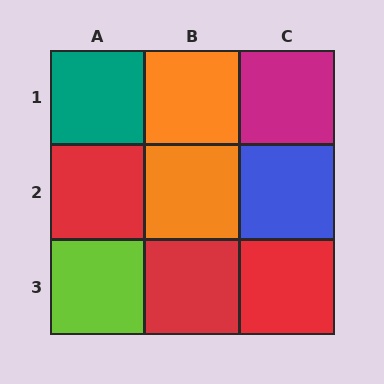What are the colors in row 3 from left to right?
Lime, red, red.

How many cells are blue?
1 cell is blue.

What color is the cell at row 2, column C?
Blue.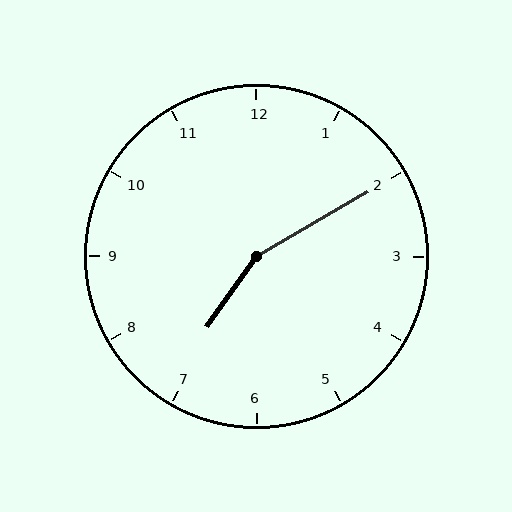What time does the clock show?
7:10.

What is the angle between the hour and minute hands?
Approximately 155 degrees.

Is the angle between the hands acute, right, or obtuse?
It is obtuse.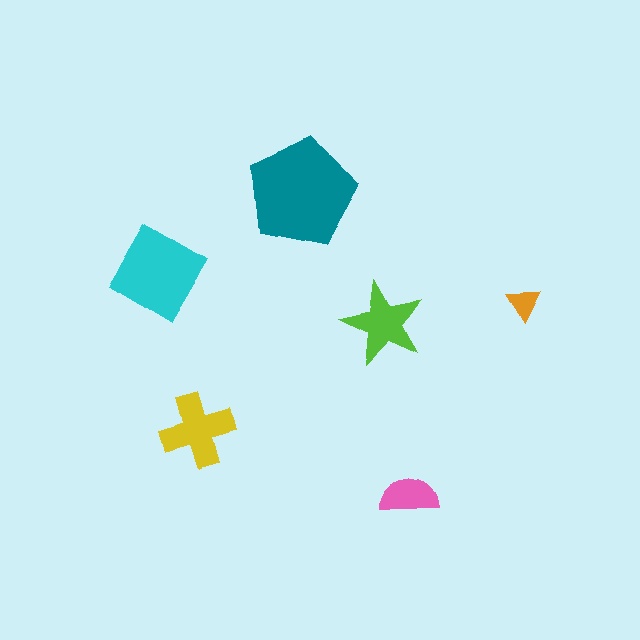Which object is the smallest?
The orange triangle.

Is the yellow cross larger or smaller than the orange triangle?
Larger.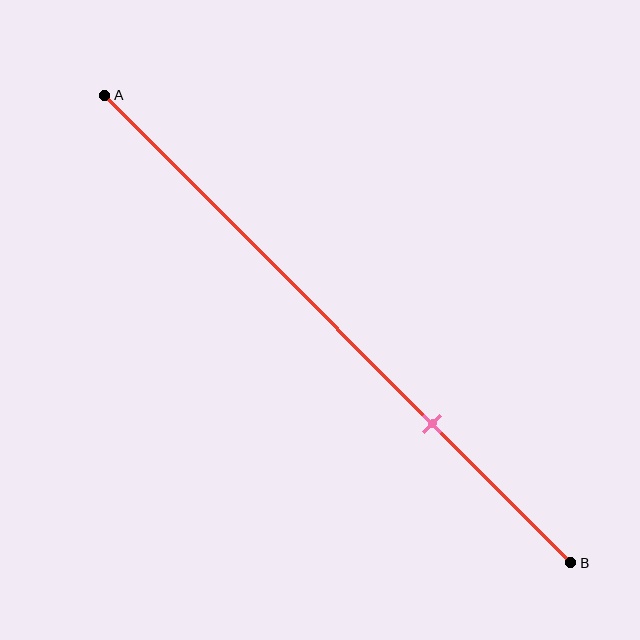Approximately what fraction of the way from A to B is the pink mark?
The pink mark is approximately 70% of the way from A to B.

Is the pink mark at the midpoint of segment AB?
No, the mark is at about 70% from A, not at the 50% midpoint.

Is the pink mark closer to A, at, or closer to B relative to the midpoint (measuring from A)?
The pink mark is closer to point B than the midpoint of segment AB.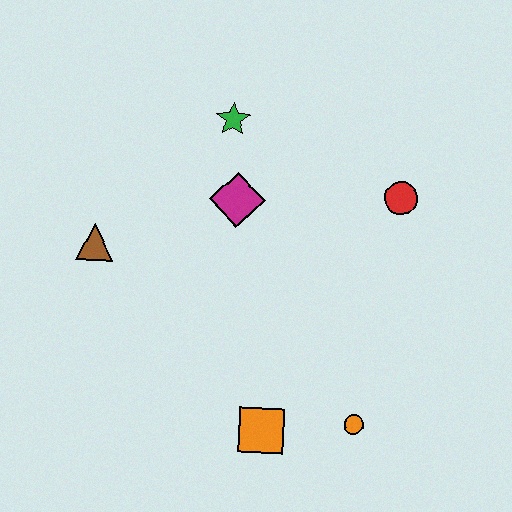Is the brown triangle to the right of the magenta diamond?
No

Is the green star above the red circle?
Yes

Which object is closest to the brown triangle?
The magenta diamond is closest to the brown triangle.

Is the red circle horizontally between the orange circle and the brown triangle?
No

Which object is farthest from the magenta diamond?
The orange circle is farthest from the magenta diamond.